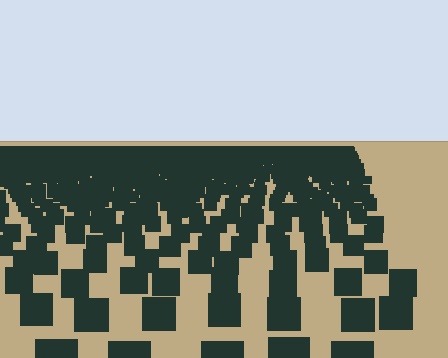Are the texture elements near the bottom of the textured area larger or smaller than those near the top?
Larger. Near the bottom, elements are closer to the viewer and appear at a bigger on-screen size.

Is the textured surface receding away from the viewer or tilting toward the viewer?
The surface is receding away from the viewer. Texture elements get smaller and denser toward the top.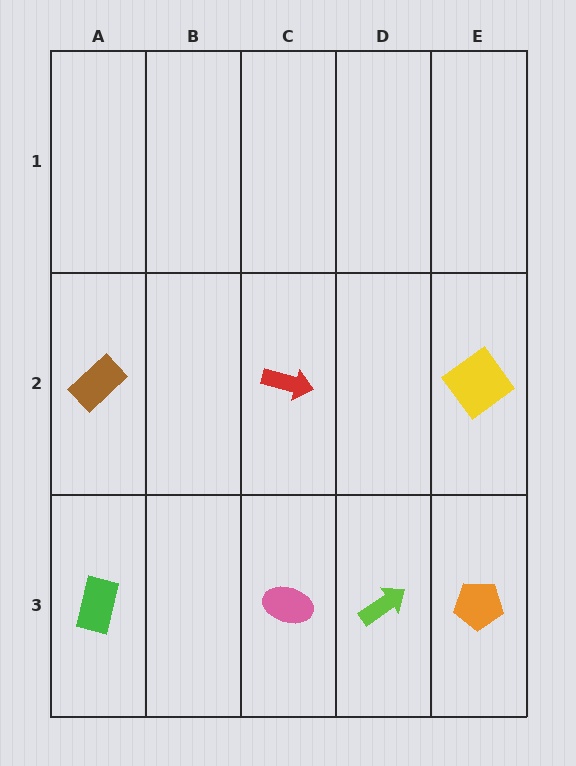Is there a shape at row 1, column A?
No, that cell is empty.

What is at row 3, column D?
A lime arrow.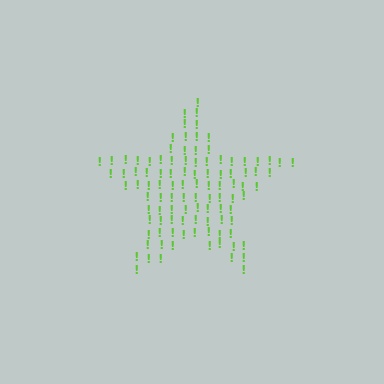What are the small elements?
The small elements are exclamation marks.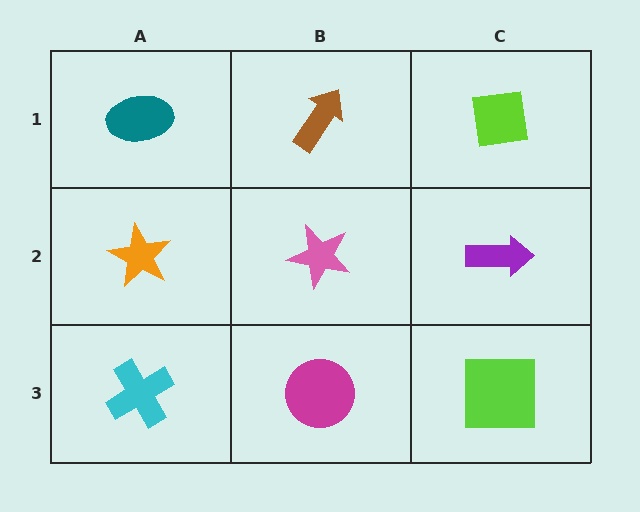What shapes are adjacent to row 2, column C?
A lime square (row 1, column C), a lime square (row 3, column C), a pink star (row 2, column B).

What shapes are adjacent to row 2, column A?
A teal ellipse (row 1, column A), a cyan cross (row 3, column A), a pink star (row 2, column B).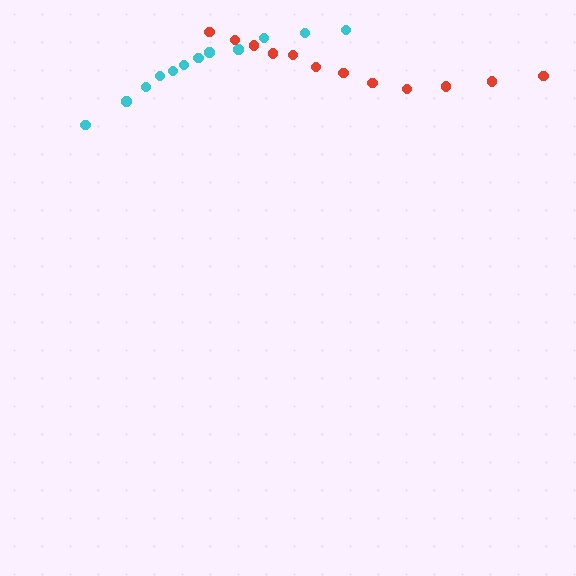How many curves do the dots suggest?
There are 2 distinct paths.